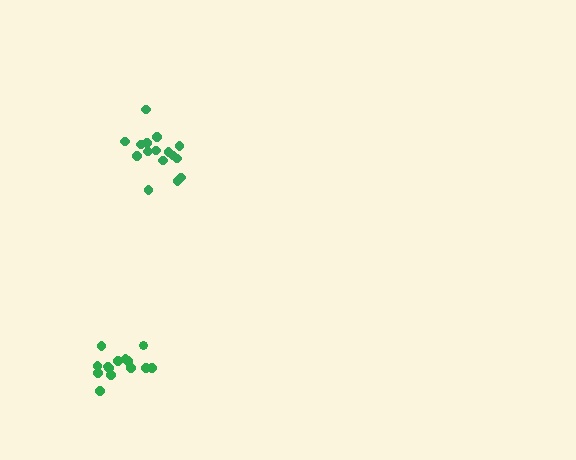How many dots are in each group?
Group 1: 14 dots, Group 2: 16 dots (30 total).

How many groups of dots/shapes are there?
There are 2 groups.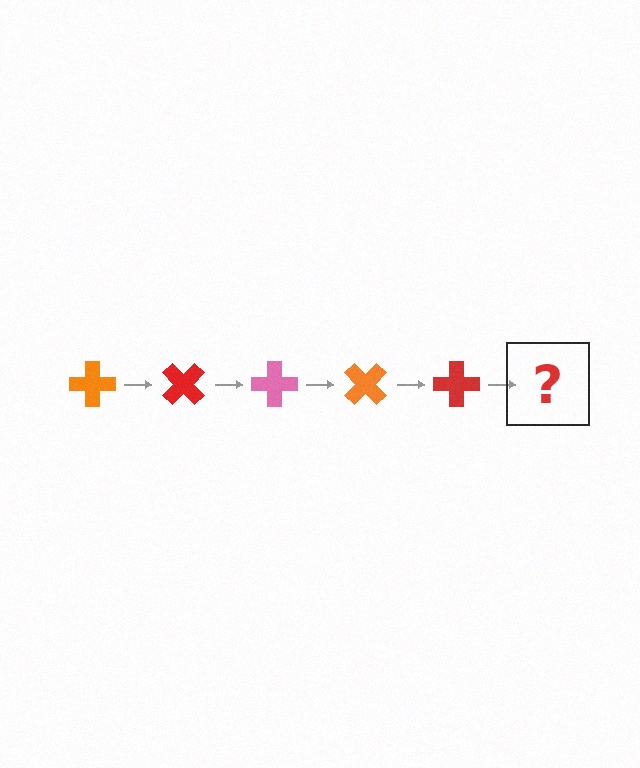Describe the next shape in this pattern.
It should be a pink cross, rotated 225 degrees from the start.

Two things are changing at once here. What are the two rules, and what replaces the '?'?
The two rules are that it rotates 45 degrees each step and the color cycles through orange, red, and pink. The '?' should be a pink cross, rotated 225 degrees from the start.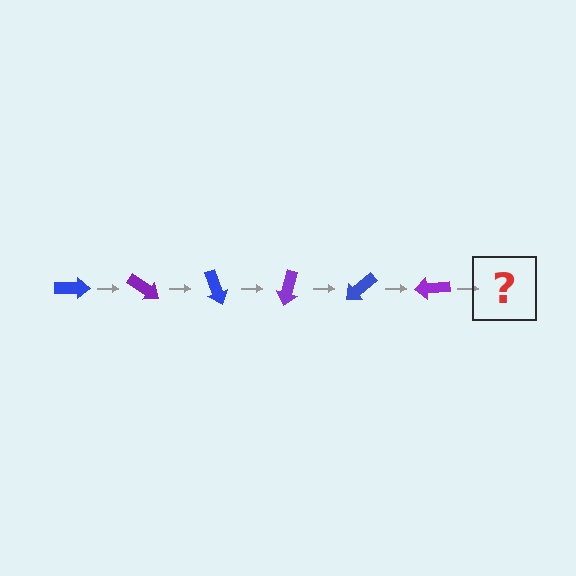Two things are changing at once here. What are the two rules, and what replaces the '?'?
The two rules are that it rotates 35 degrees each step and the color cycles through blue and purple. The '?' should be a blue arrow, rotated 210 degrees from the start.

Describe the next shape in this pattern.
It should be a blue arrow, rotated 210 degrees from the start.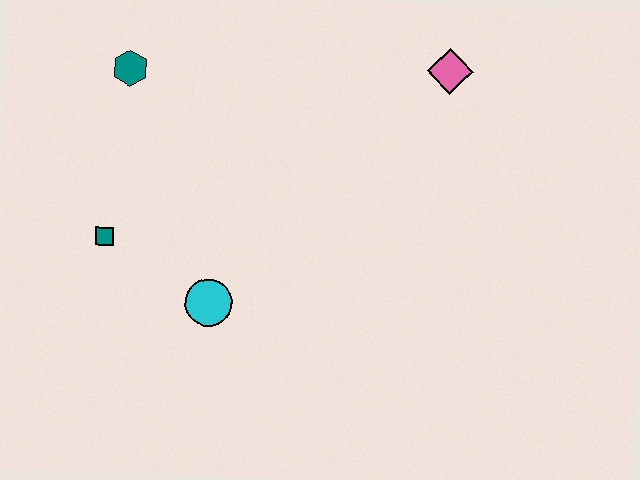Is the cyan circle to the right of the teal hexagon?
Yes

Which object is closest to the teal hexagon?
The teal square is closest to the teal hexagon.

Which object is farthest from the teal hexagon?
The pink diamond is farthest from the teal hexagon.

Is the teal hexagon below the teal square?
No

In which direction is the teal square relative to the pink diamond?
The teal square is to the left of the pink diamond.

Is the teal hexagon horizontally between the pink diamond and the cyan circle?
No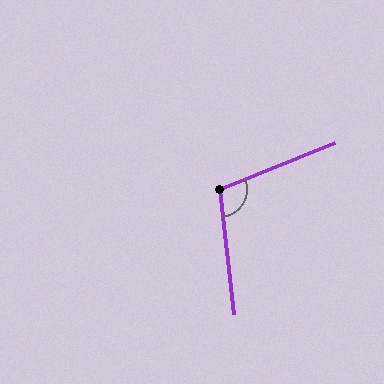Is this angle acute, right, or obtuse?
It is obtuse.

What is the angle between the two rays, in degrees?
Approximately 105 degrees.